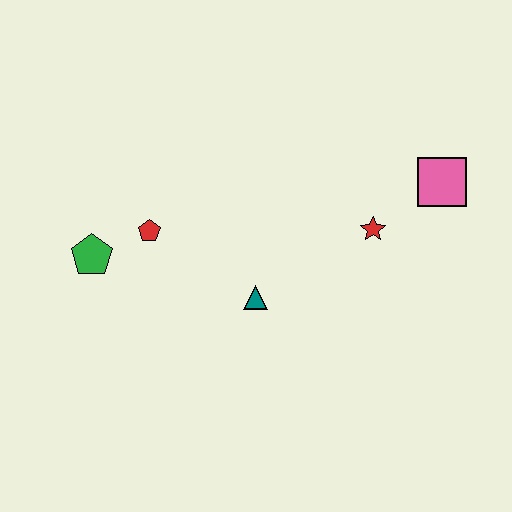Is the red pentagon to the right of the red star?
No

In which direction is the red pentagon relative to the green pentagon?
The red pentagon is to the right of the green pentagon.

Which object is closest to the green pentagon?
The red pentagon is closest to the green pentagon.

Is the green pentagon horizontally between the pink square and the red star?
No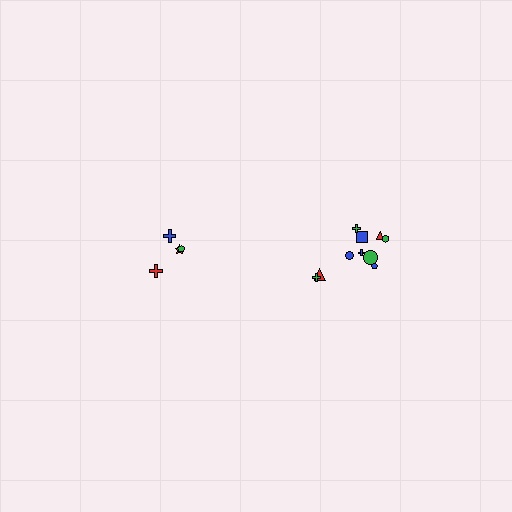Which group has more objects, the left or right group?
The right group.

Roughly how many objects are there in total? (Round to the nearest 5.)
Roughly 15 objects in total.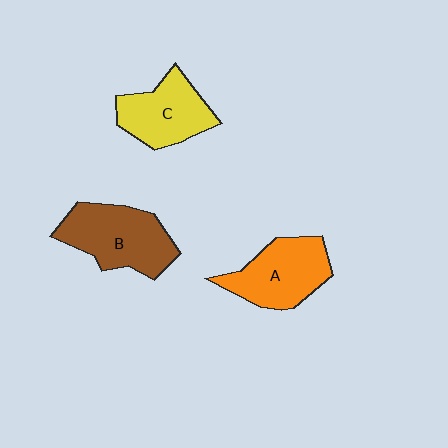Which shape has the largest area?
Shape B (brown).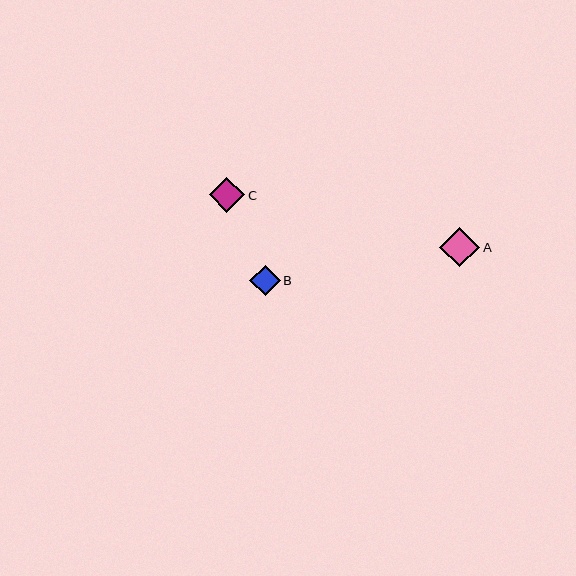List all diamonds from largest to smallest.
From largest to smallest: A, C, B.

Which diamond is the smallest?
Diamond B is the smallest with a size of approximately 31 pixels.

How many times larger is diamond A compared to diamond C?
Diamond A is approximately 1.1 times the size of diamond C.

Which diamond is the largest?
Diamond A is the largest with a size of approximately 40 pixels.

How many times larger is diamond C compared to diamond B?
Diamond C is approximately 1.2 times the size of diamond B.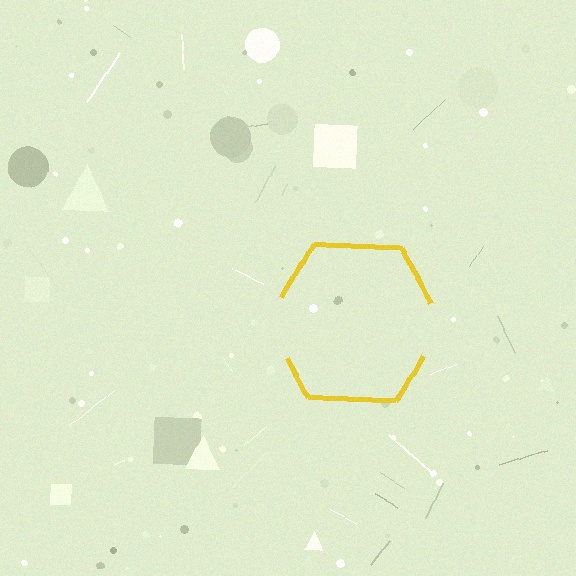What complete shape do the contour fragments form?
The contour fragments form a hexagon.